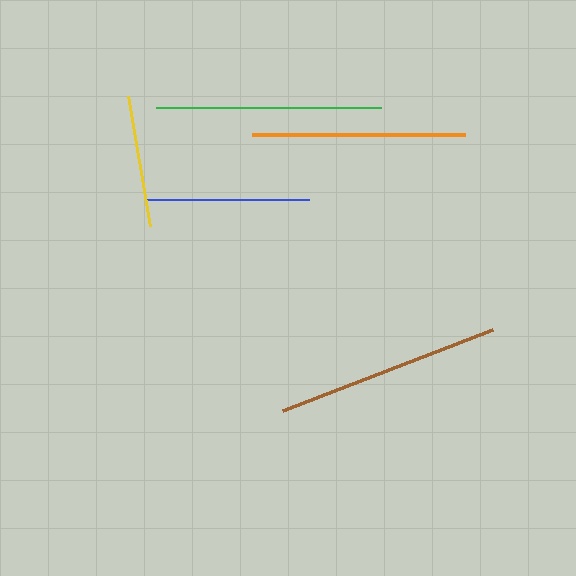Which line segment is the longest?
The brown line is the longest at approximately 225 pixels.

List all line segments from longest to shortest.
From longest to shortest: brown, green, orange, blue, yellow.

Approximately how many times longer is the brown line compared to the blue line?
The brown line is approximately 1.4 times the length of the blue line.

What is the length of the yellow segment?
The yellow segment is approximately 131 pixels long.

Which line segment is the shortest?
The yellow line is the shortest at approximately 131 pixels.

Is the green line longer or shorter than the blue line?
The green line is longer than the blue line.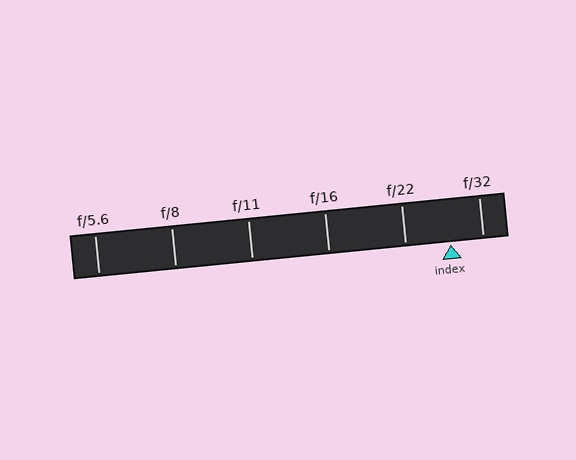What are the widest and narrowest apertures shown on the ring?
The widest aperture shown is f/5.6 and the narrowest is f/32.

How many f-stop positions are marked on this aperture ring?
There are 6 f-stop positions marked.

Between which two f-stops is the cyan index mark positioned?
The index mark is between f/22 and f/32.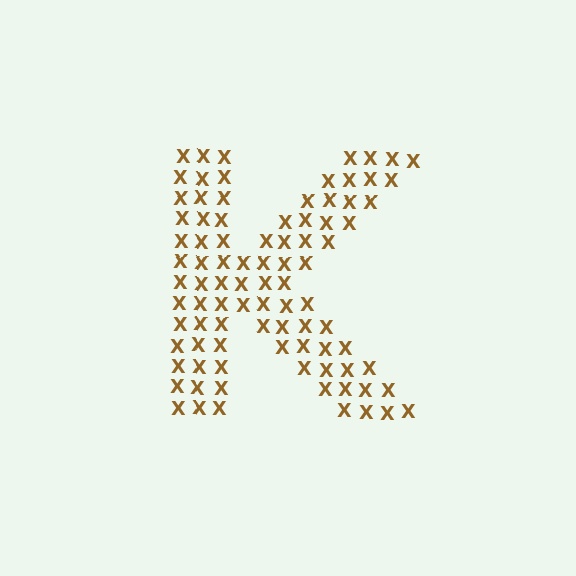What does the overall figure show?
The overall figure shows the letter K.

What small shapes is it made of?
It is made of small letter X's.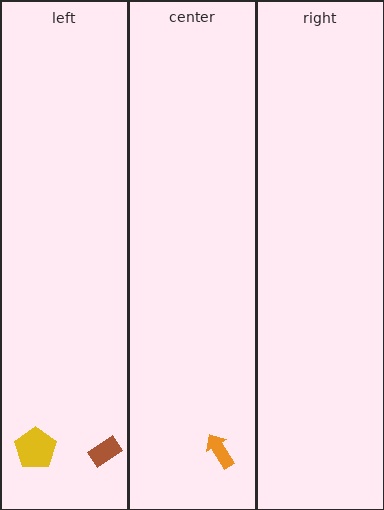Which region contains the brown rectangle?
The left region.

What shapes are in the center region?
The orange arrow.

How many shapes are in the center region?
1.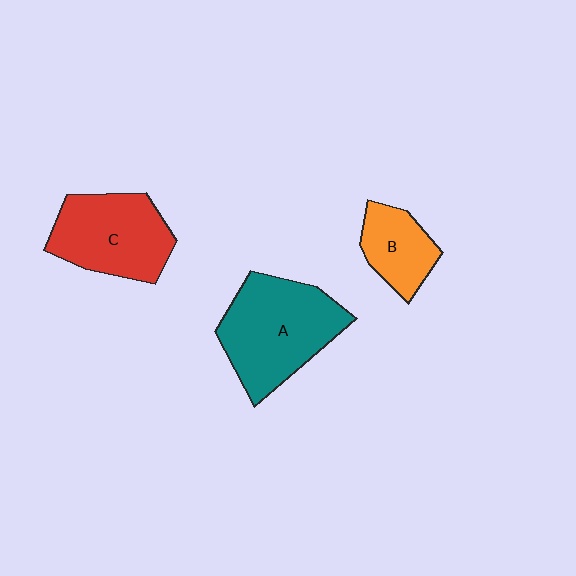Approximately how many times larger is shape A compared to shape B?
Approximately 2.1 times.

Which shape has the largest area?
Shape A (teal).